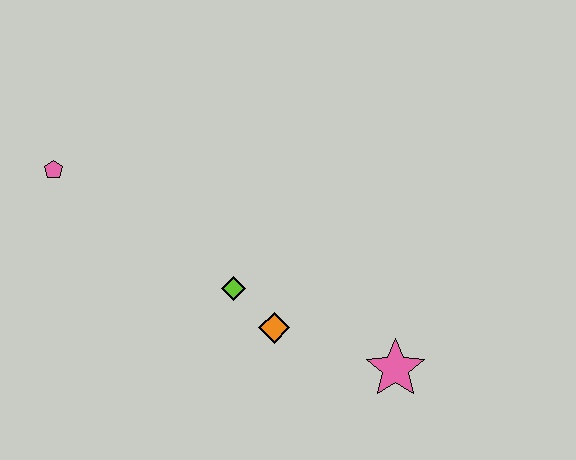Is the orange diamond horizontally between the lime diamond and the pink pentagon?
No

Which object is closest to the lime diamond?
The orange diamond is closest to the lime diamond.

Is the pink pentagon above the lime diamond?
Yes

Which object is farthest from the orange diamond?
The pink pentagon is farthest from the orange diamond.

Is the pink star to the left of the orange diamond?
No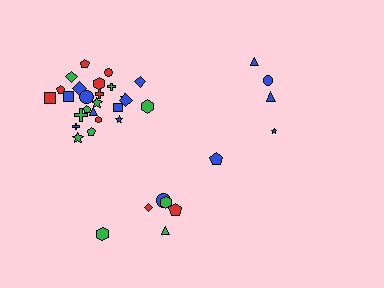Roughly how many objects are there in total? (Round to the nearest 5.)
Roughly 35 objects in total.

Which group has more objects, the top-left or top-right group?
The top-left group.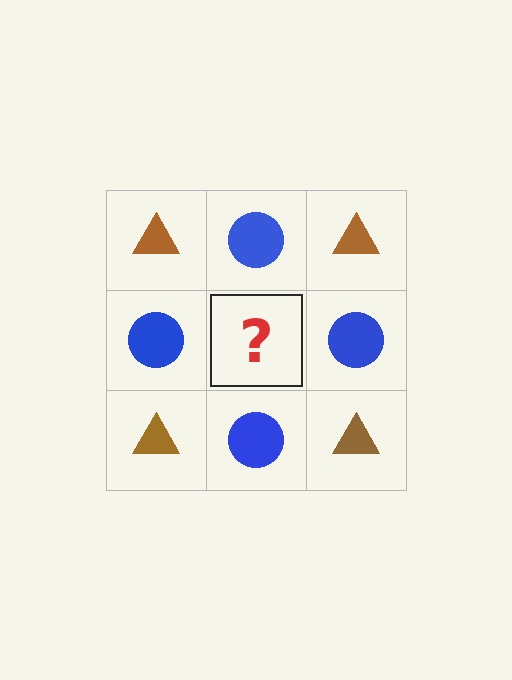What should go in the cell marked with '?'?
The missing cell should contain a brown triangle.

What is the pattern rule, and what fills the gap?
The rule is that it alternates brown triangle and blue circle in a checkerboard pattern. The gap should be filled with a brown triangle.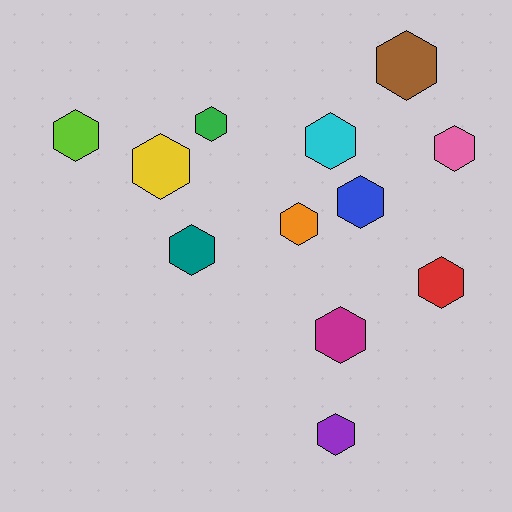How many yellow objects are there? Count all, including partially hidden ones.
There is 1 yellow object.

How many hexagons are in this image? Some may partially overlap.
There are 12 hexagons.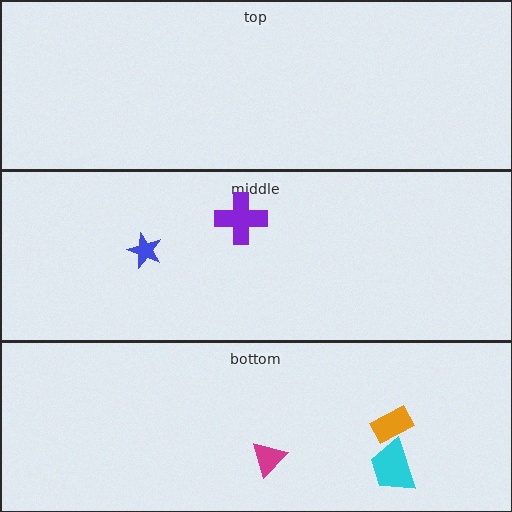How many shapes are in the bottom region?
3.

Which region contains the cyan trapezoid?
The bottom region.